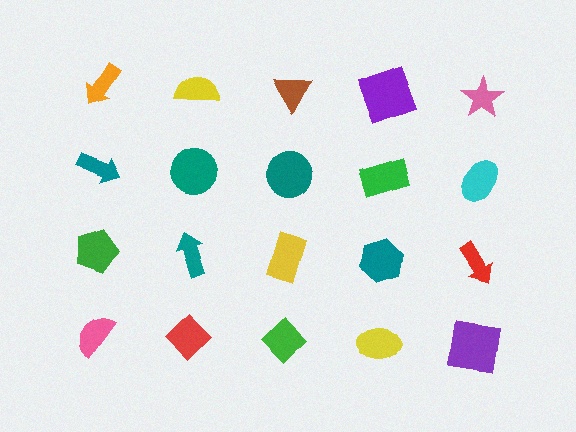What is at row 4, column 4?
A yellow ellipse.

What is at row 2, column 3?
A teal circle.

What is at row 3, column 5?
A red arrow.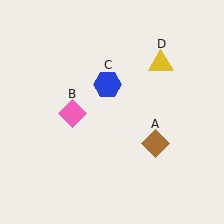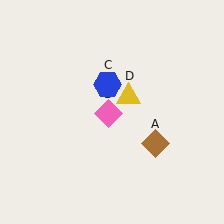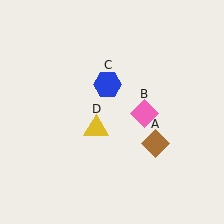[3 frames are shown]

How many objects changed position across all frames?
2 objects changed position: pink diamond (object B), yellow triangle (object D).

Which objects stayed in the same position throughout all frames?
Brown diamond (object A) and blue hexagon (object C) remained stationary.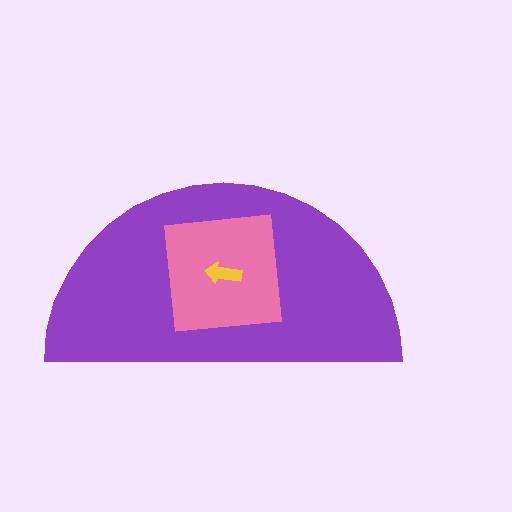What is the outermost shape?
The purple semicircle.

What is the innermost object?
The yellow arrow.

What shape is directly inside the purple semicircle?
The pink square.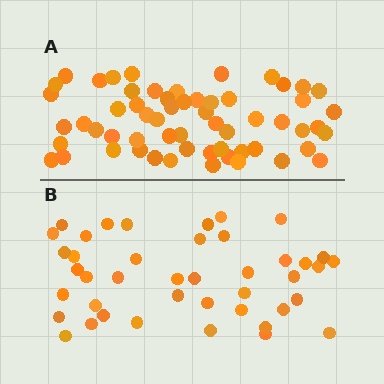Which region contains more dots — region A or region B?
Region A (the top region) has more dots.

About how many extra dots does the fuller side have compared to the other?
Region A has approximately 15 more dots than region B.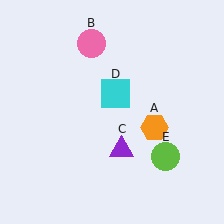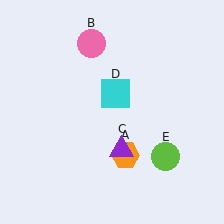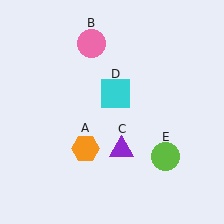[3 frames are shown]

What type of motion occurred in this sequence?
The orange hexagon (object A) rotated clockwise around the center of the scene.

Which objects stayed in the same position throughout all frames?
Pink circle (object B) and purple triangle (object C) and cyan square (object D) and lime circle (object E) remained stationary.